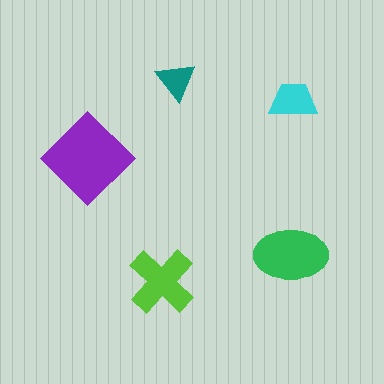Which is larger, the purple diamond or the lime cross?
The purple diamond.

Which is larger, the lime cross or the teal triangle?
The lime cross.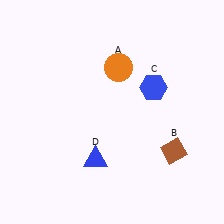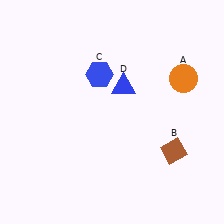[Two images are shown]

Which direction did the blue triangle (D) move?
The blue triangle (D) moved up.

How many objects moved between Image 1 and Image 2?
3 objects moved between the two images.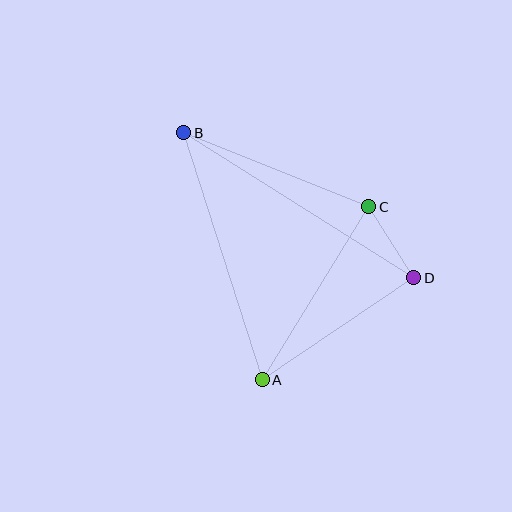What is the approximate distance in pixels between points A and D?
The distance between A and D is approximately 183 pixels.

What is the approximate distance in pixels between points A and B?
The distance between A and B is approximately 259 pixels.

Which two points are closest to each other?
Points C and D are closest to each other.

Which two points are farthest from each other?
Points B and D are farthest from each other.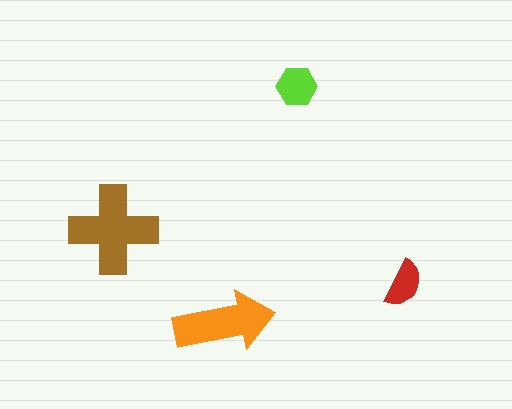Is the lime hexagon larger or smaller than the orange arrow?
Smaller.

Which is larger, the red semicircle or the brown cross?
The brown cross.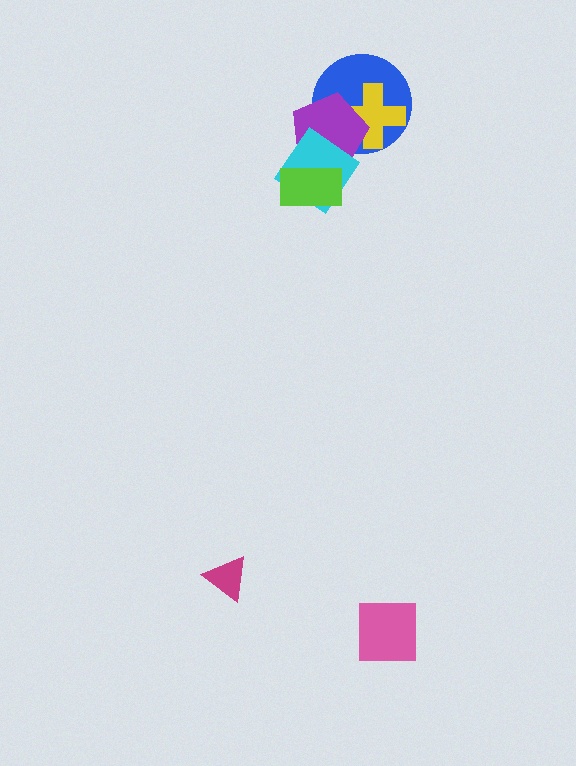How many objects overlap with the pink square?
0 objects overlap with the pink square.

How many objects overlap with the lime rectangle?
2 objects overlap with the lime rectangle.